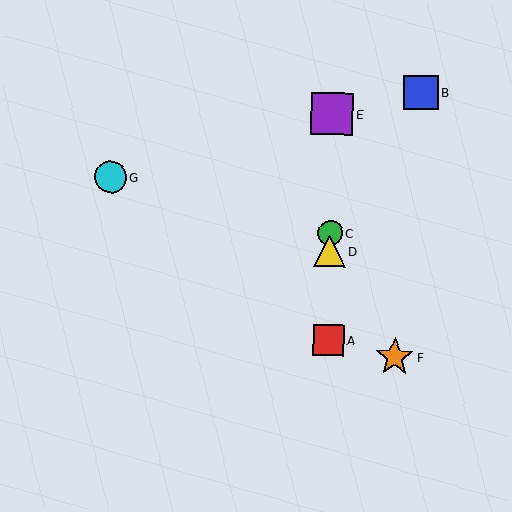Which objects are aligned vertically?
Objects A, C, D, E are aligned vertically.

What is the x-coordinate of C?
Object C is at x≈330.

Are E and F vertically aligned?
No, E is at x≈332 and F is at x≈395.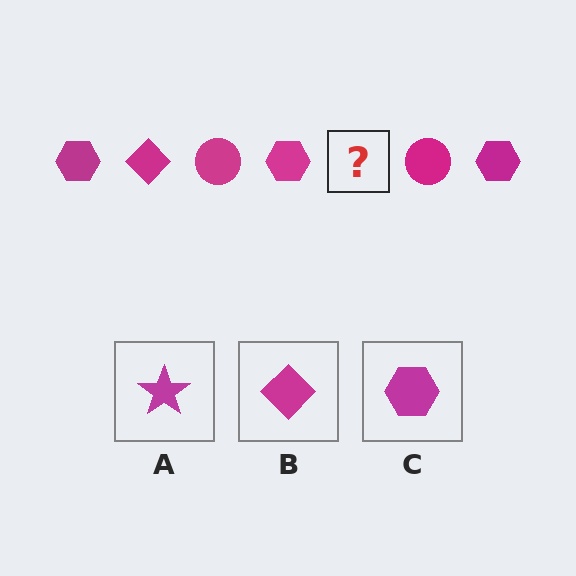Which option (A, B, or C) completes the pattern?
B.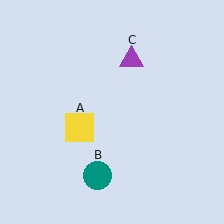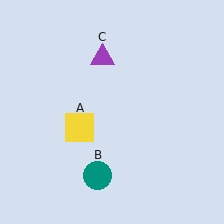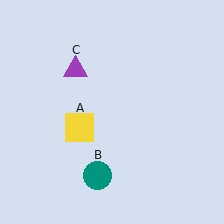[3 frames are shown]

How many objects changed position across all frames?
1 object changed position: purple triangle (object C).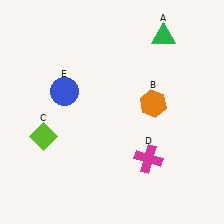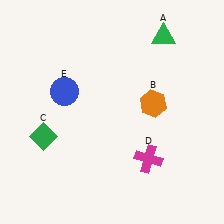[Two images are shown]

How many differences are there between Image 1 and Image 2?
There is 1 difference between the two images.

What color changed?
The diamond (C) changed from lime in Image 1 to green in Image 2.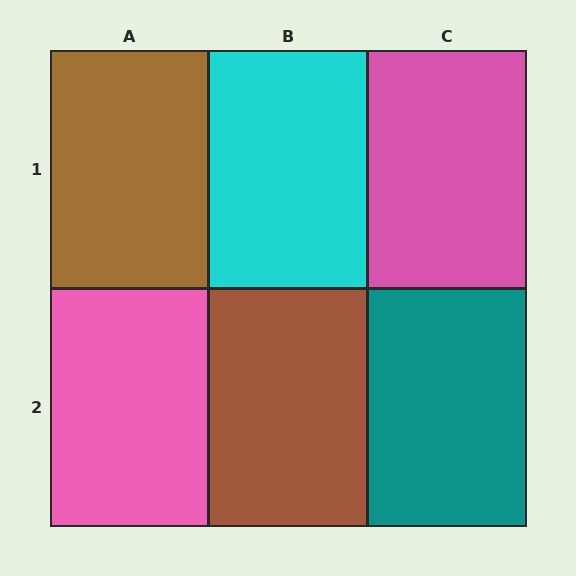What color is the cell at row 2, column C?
Teal.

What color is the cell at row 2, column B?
Brown.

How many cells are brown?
2 cells are brown.